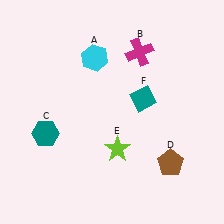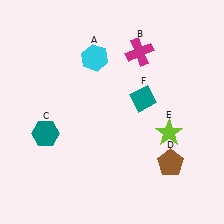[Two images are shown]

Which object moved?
The lime star (E) moved right.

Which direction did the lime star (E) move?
The lime star (E) moved right.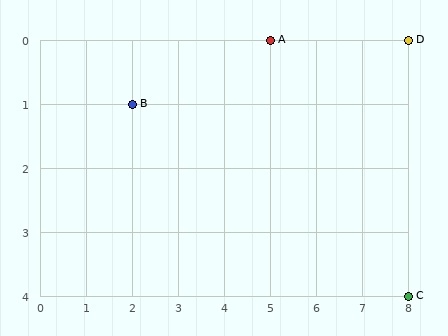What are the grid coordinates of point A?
Point A is at grid coordinates (5, 0).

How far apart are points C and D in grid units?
Points C and D are 4 rows apart.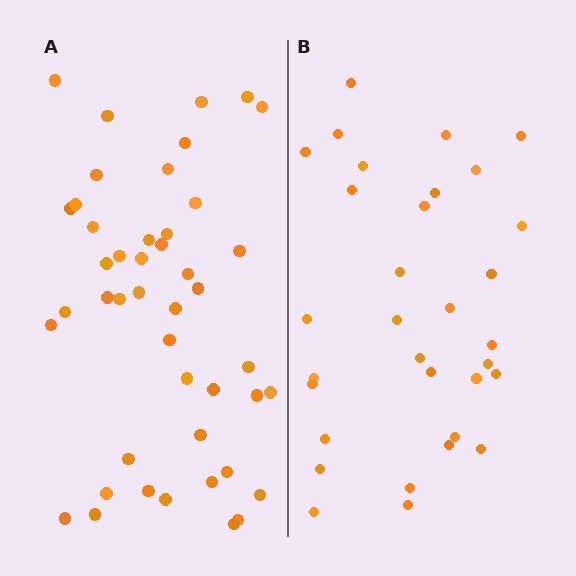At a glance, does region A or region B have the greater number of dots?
Region A (the left region) has more dots.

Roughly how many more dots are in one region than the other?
Region A has approximately 15 more dots than region B.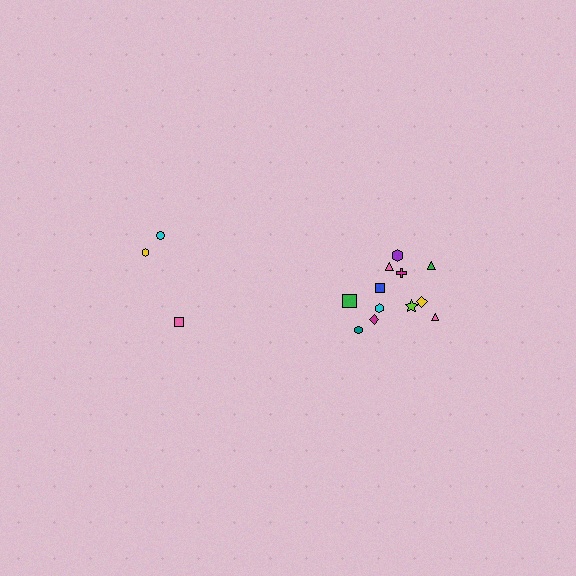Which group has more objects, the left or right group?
The right group.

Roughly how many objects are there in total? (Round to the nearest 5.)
Roughly 15 objects in total.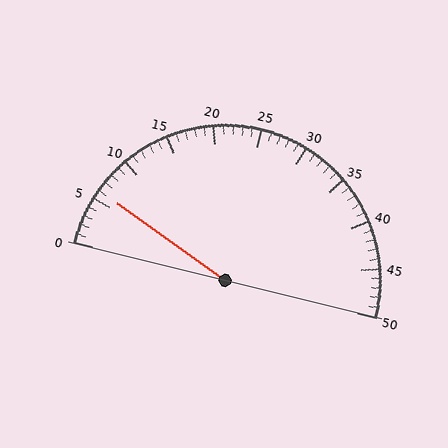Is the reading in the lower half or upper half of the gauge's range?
The reading is in the lower half of the range (0 to 50).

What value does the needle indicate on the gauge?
The needle indicates approximately 6.